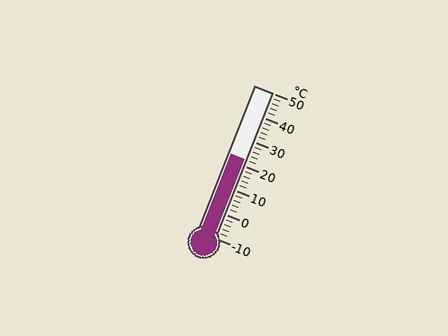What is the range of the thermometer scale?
The thermometer scale ranges from -10°C to 50°C.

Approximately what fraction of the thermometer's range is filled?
The thermometer is filled to approximately 55% of its range.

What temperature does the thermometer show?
The thermometer shows approximately 22°C.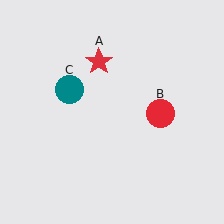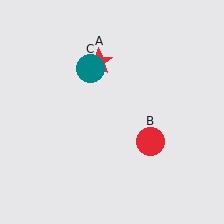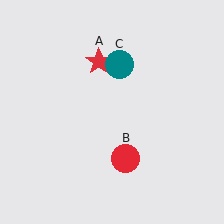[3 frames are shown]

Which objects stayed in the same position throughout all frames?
Red star (object A) remained stationary.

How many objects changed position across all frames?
2 objects changed position: red circle (object B), teal circle (object C).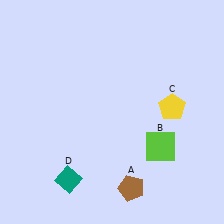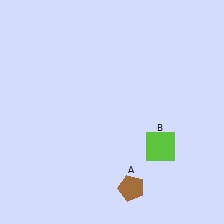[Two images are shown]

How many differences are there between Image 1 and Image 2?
There are 2 differences between the two images.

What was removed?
The teal diamond (D), the yellow pentagon (C) were removed in Image 2.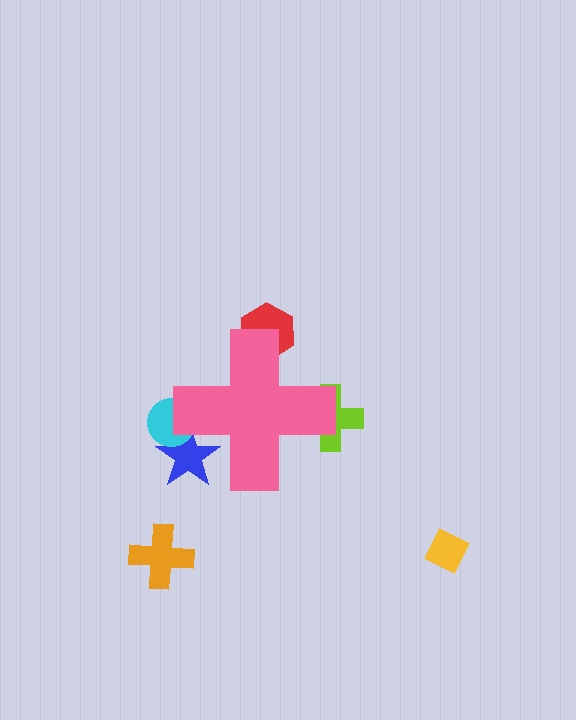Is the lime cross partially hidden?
Yes, the lime cross is partially hidden behind the pink cross.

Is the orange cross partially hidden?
No, the orange cross is fully visible.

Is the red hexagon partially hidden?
Yes, the red hexagon is partially hidden behind the pink cross.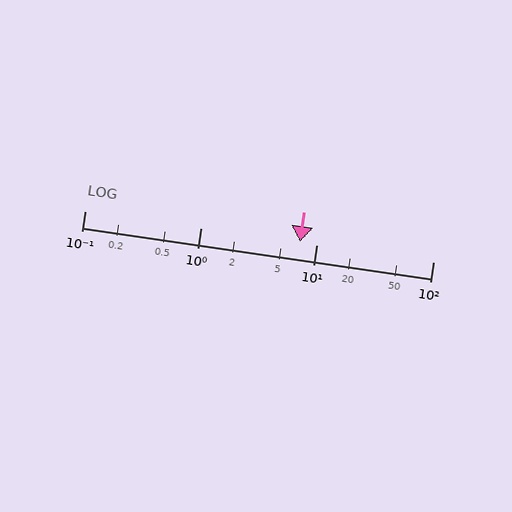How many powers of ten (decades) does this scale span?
The scale spans 3 decades, from 0.1 to 100.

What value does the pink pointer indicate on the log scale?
The pointer indicates approximately 7.1.